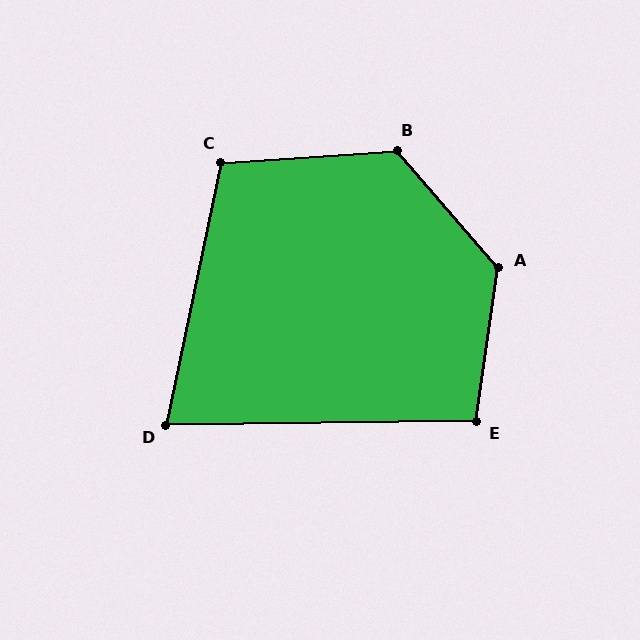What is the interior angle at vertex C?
Approximately 105 degrees (obtuse).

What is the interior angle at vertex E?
Approximately 99 degrees (obtuse).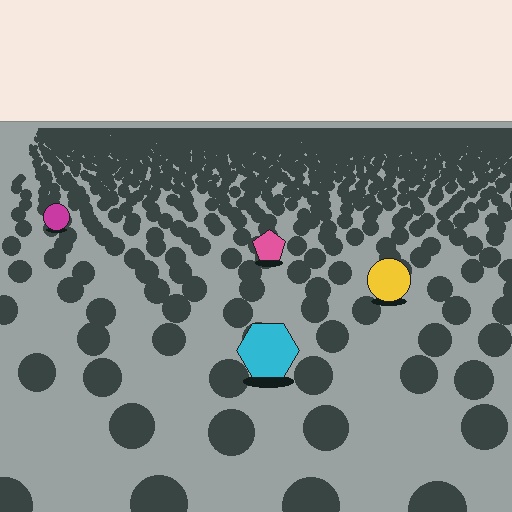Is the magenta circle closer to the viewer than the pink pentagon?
No. The pink pentagon is closer — you can tell from the texture gradient: the ground texture is coarser near it.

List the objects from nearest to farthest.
From nearest to farthest: the cyan hexagon, the yellow circle, the pink pentagon, the magenta circle.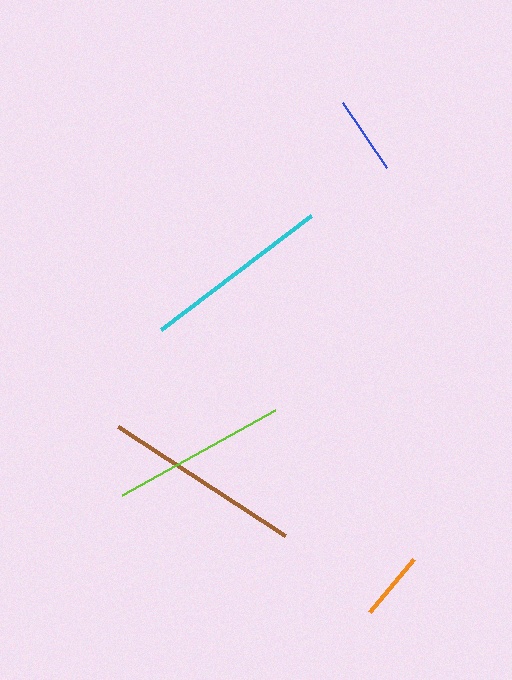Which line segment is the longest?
The brown line is the longest at approximately 199 pixels.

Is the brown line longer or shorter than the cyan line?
The brown line is longer than the cyan line.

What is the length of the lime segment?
The lime segment is approximately 175 pixels long.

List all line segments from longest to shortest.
From longest to shortest: brown, cyan, lime, blue, orange.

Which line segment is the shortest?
The orange line is the shortest at approximately 69 pixels.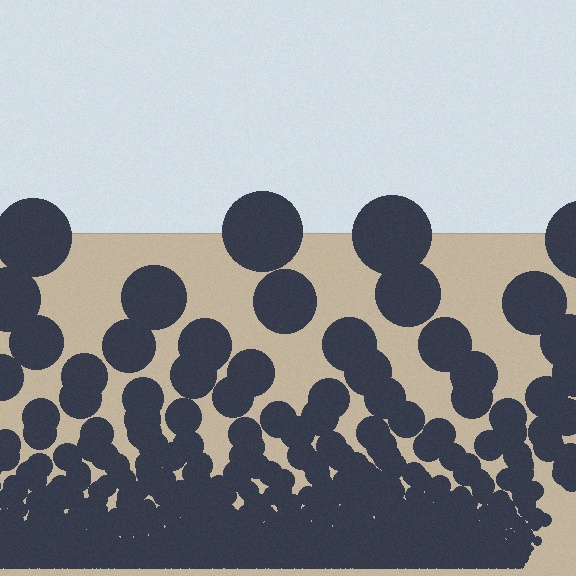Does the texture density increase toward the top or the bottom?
Density increases toward the bottom.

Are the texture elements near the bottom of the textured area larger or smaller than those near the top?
Smaller. The gradient is inverted — elements near the bottom are smaller and denser.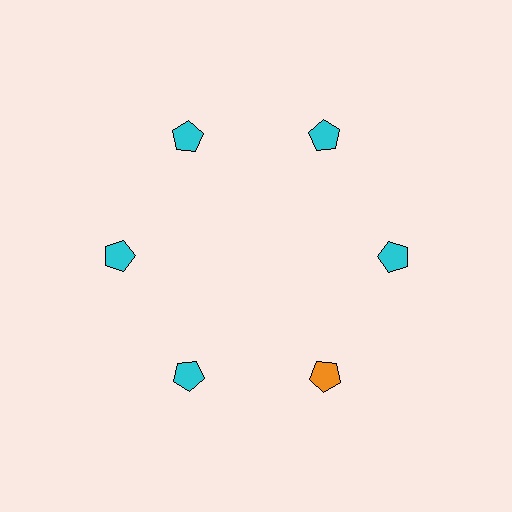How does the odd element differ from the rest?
It has a different color: orange instead of cyan.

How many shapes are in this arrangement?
There are 6 shapes arranged in a ring pattern.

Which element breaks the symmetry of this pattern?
The orange pentagon at roughly the 5 o'clock position breaks the symmetry. All other shapes are cyan pentagons.